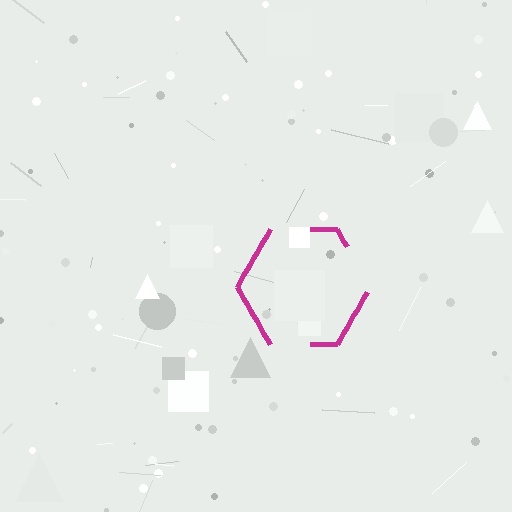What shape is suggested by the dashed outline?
The dashed outline suggests a hexagon.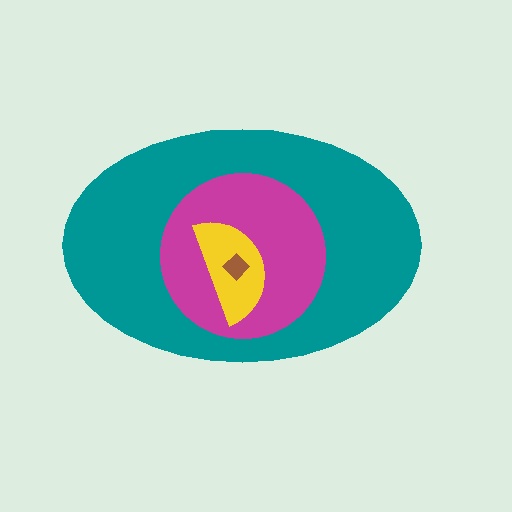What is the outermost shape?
The teal ellipse.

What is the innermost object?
The brown diamond.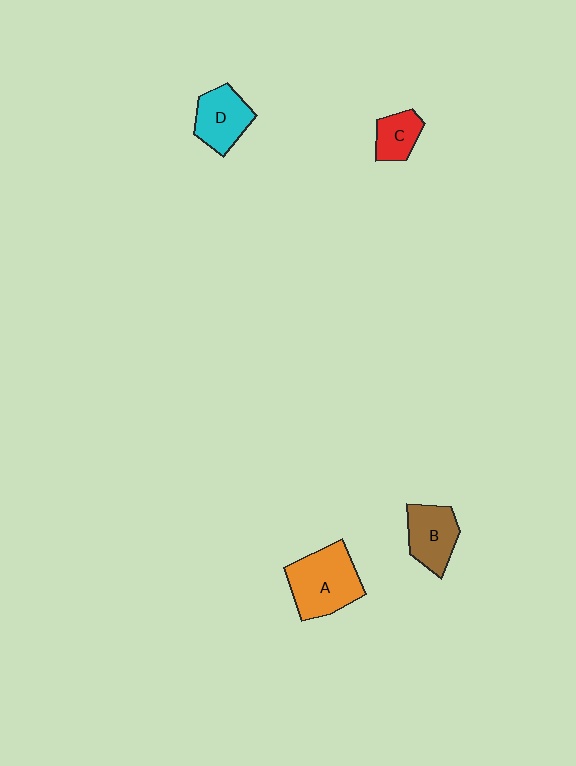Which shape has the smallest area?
Shape C (red).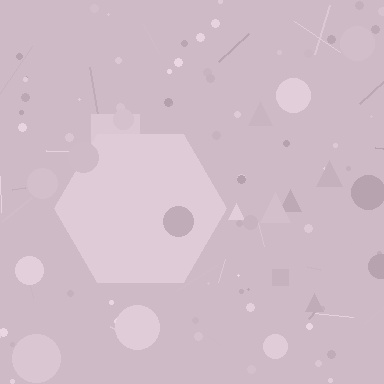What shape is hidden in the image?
A hexagon is hidden in the image.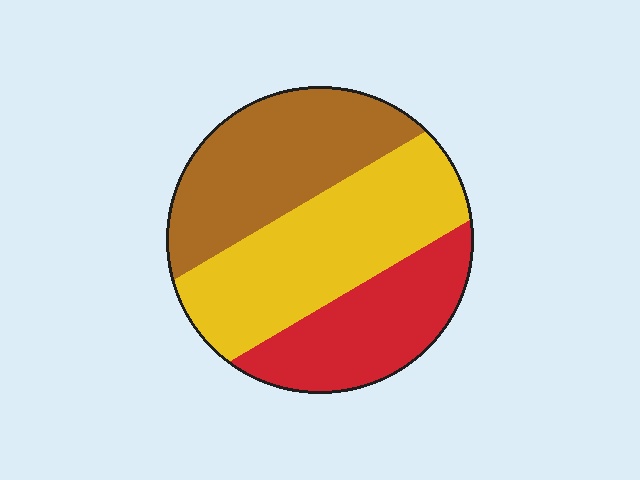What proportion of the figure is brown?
Brown takes up about one third (1/3) of the figure.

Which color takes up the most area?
Yellow, at roughly 40%.